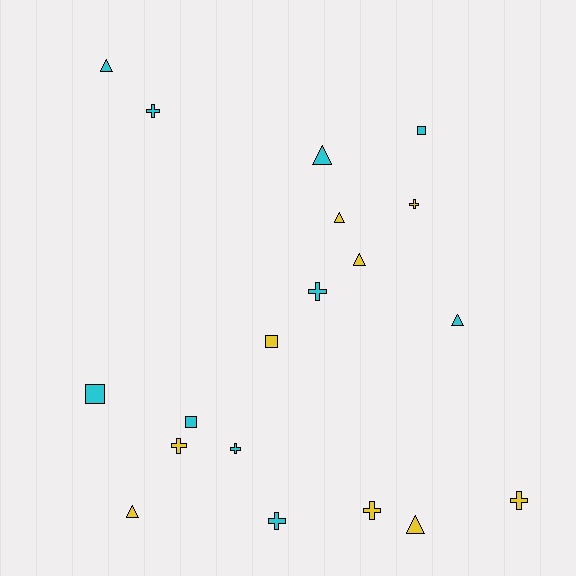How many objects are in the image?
There are 19 objects.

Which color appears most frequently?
Cyan, with 10 objects.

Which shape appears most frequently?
Cross, with 8 objects.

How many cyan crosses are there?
There are 4 cyan crosses.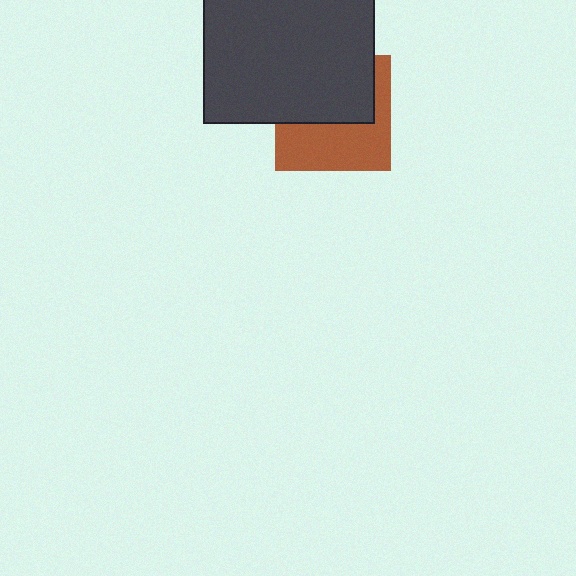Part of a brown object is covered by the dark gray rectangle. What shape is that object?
It is a square.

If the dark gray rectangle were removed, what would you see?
You would see the complete brown square.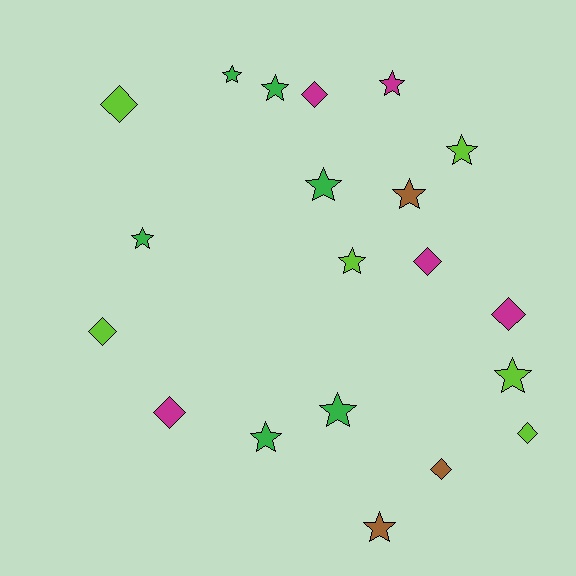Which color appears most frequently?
Green, with 6 objects.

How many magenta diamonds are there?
There are 4 magenta diamonds.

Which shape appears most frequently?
Star, with 12 objects.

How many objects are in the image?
There are 20 objects.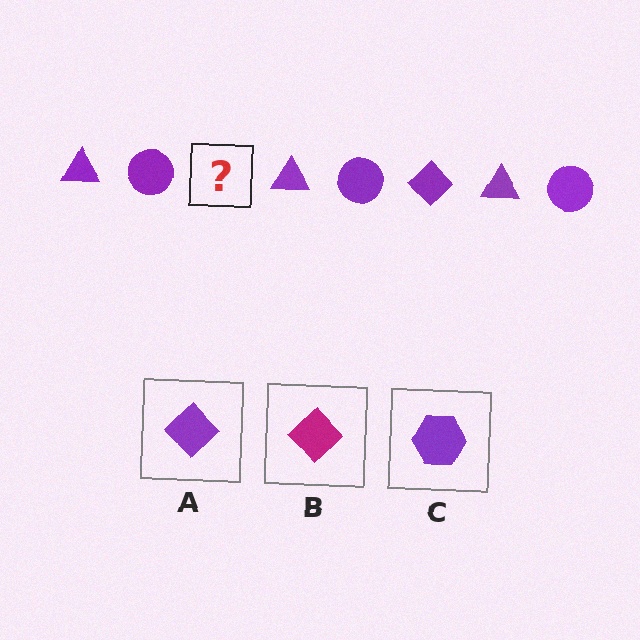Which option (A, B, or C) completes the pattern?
A.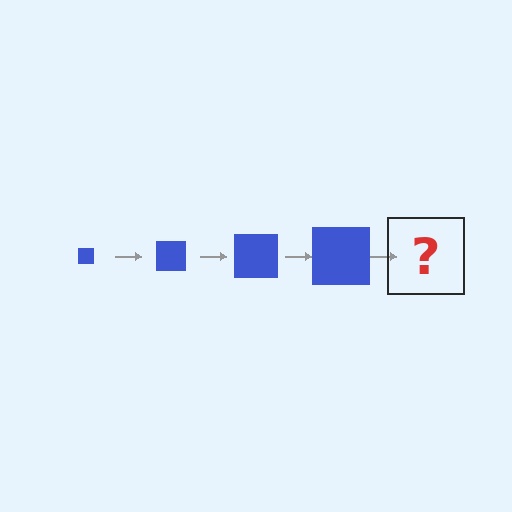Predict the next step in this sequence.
The next step is a blue square, larger than the previous one.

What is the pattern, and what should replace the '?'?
The pattern is that the square gets progressively larger each step. The '?' should be a blue square, larger than the previous one.